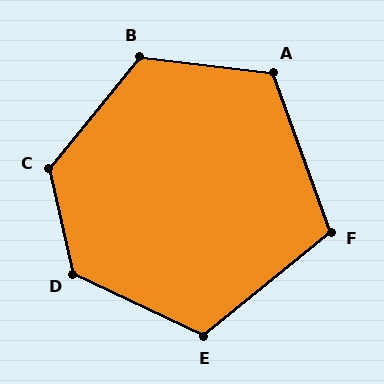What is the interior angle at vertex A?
Approximately 116 degrees (obtuse).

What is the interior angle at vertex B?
Approximately 123 degrees (obtuse).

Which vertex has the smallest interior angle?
F, at approximately 109 degrees.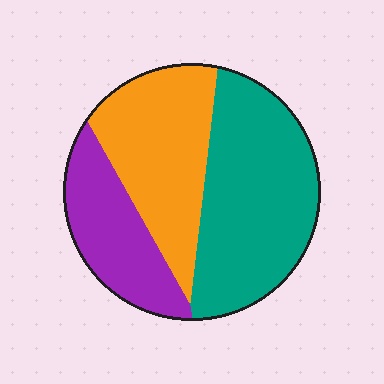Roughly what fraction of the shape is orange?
Orange covers 33% of the shape.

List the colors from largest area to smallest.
From largest to smallest: teal, orange, purple.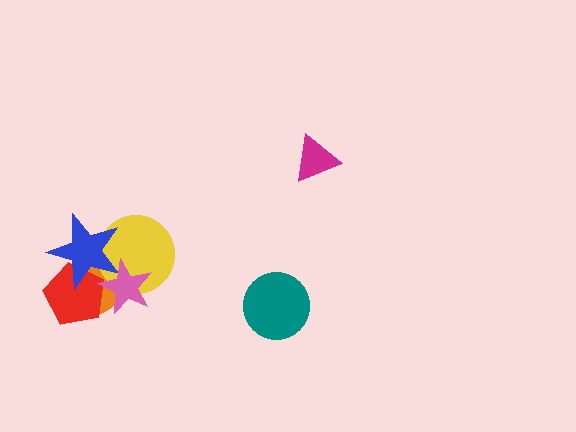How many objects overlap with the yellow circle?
3 objects overlap with the yellow circle.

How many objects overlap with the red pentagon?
3 objects overlap with the red pentagon.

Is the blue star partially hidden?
Yes, it is partially covered by another shape.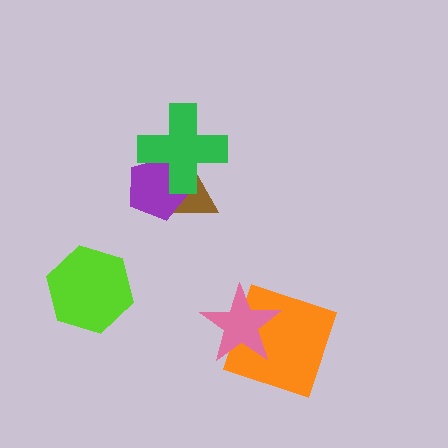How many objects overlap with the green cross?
2 objects overlap with the green cross.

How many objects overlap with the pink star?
1 object overlaps with the pink star.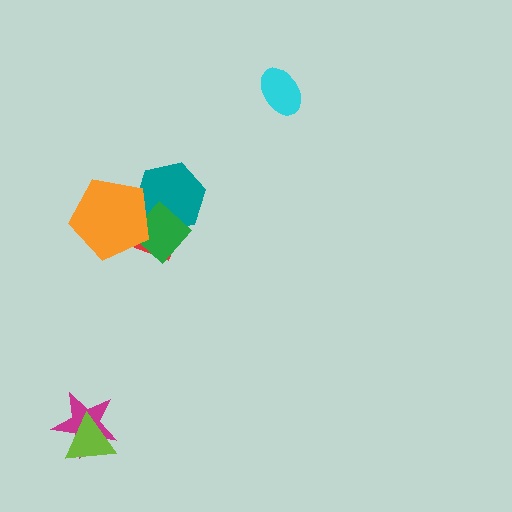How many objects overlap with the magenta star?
1 object overlaps with the magenta star.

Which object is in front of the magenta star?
The lime triangle is in front of the magenta star.